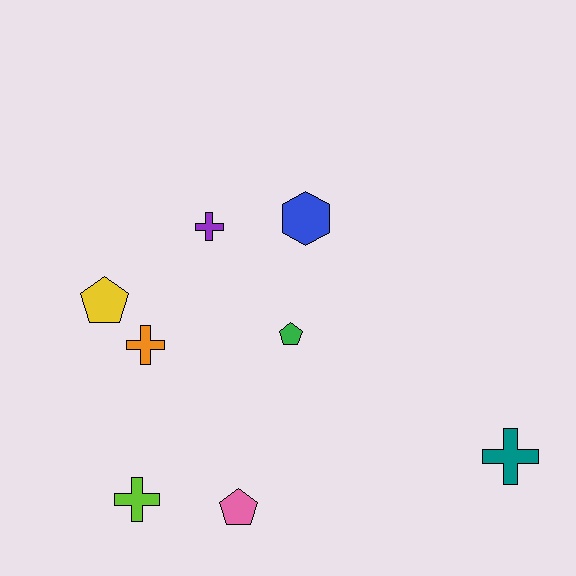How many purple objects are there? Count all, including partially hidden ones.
There is 1 purple object.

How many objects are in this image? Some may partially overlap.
There are 8 objects.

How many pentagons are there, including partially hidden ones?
There are 3 pentagons.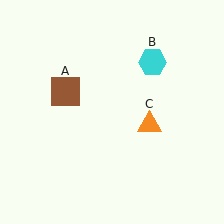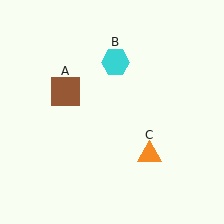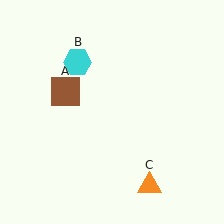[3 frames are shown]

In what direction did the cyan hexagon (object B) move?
The cyan hexagon (object B) moved left.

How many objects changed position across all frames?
2 objects changed position: cyan hexagon (object B), orange triangle (object C).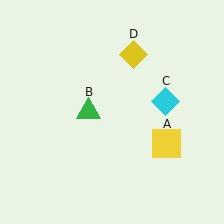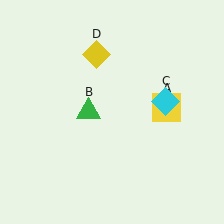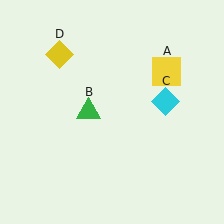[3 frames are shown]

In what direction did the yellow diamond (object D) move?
The yellow diamond (object D) moved left.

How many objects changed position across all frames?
2 objects changed position: yellow square (object A), yellow diamond (object D).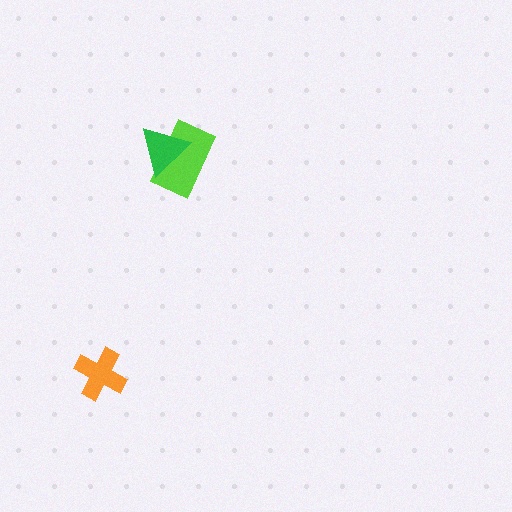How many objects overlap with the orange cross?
0 objects overlap with the orange cross.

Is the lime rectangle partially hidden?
Yes, it is partially covered by another shape.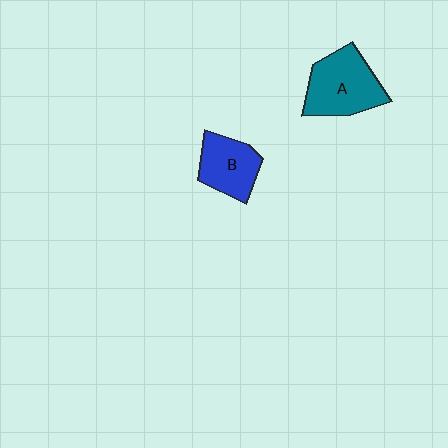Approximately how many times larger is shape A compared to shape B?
Approximately 1.4 times.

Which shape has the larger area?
Shape A (teal).